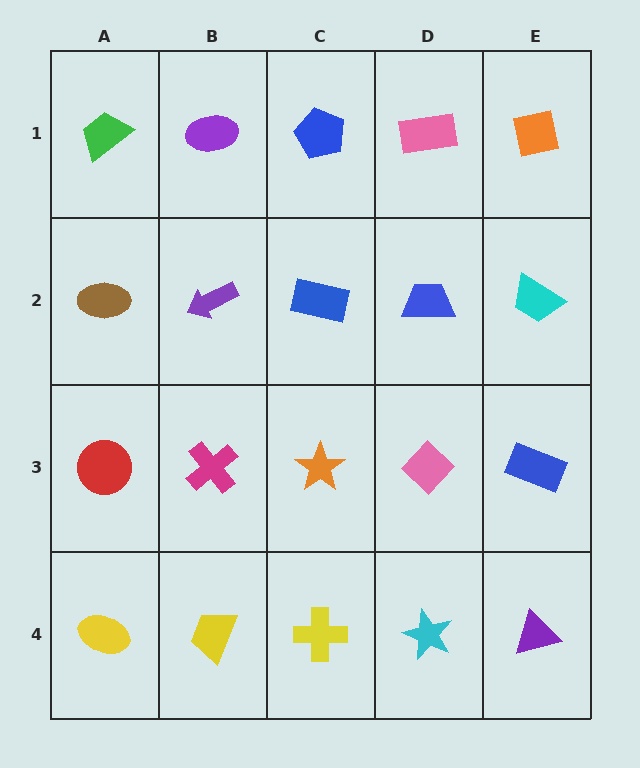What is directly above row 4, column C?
An orange star.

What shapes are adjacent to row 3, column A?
A brown ellipse (row 2, column A), a yellow ellipse (row 4, column A), a magenta cross (row 3, column B).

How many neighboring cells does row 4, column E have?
2.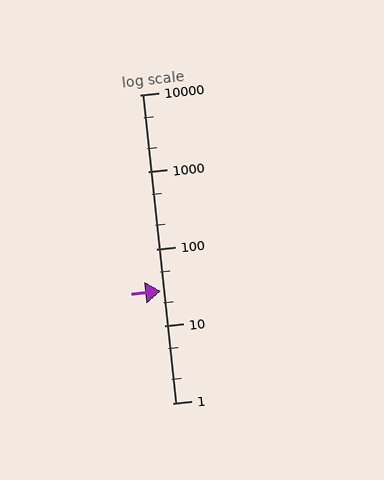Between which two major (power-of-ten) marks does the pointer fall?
The pointer is between 10 and 100.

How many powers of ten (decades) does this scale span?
The scale spans 4 decades, from 1 to 10000.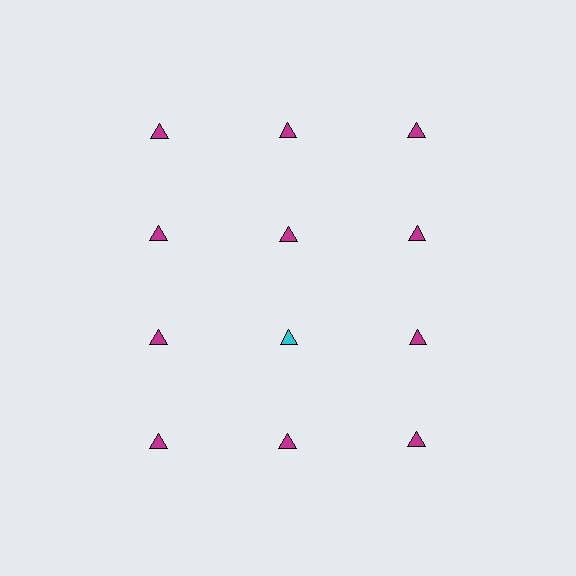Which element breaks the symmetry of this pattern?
The cyan triangle in the third row, second from left column breaks the symmetry. All other shapes are magenta triangles.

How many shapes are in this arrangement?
There are 12 shapes arranged in a grid pattern.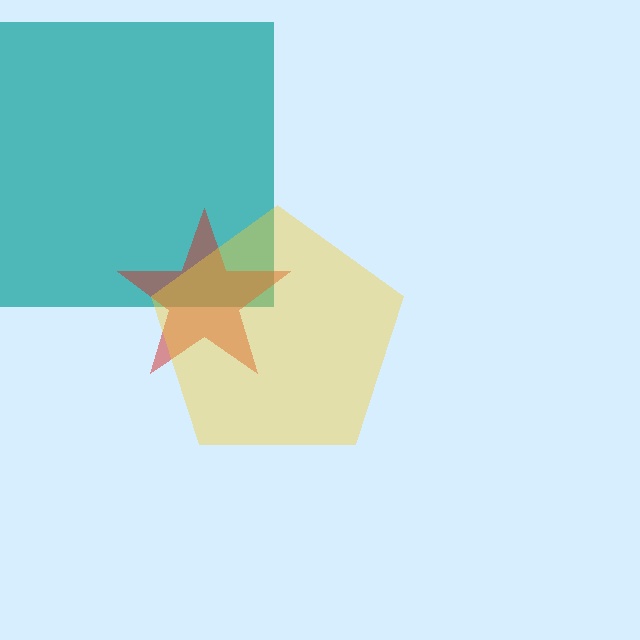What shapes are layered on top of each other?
The layered shapes are: a teal square, a red star, a yellow pentagon.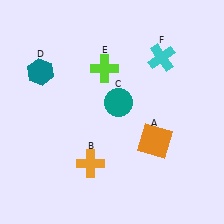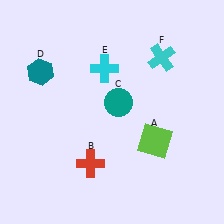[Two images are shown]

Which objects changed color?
A changed from orange to lime. B changed from orange to red. E changed from lime to cyan.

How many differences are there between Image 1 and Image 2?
There are 3 differences between the two images.